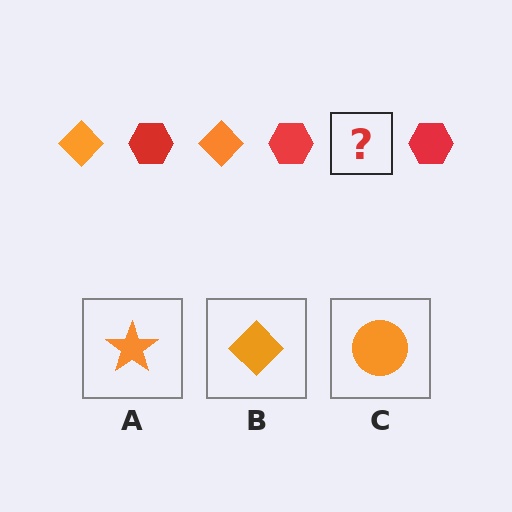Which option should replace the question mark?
Option B.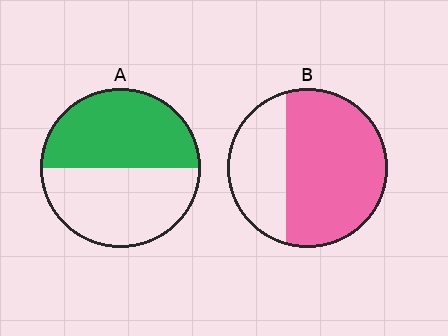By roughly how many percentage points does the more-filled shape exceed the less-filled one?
By roughly 15 percentage points (B over A).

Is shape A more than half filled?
Roughly half.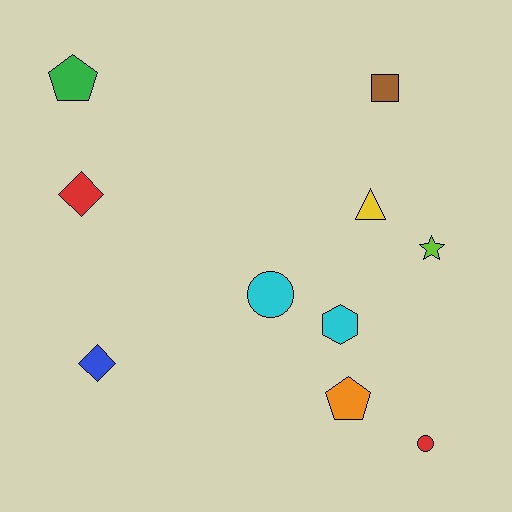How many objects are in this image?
There are 10 objects.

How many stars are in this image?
There is 1 star.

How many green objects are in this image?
There is 1 green object.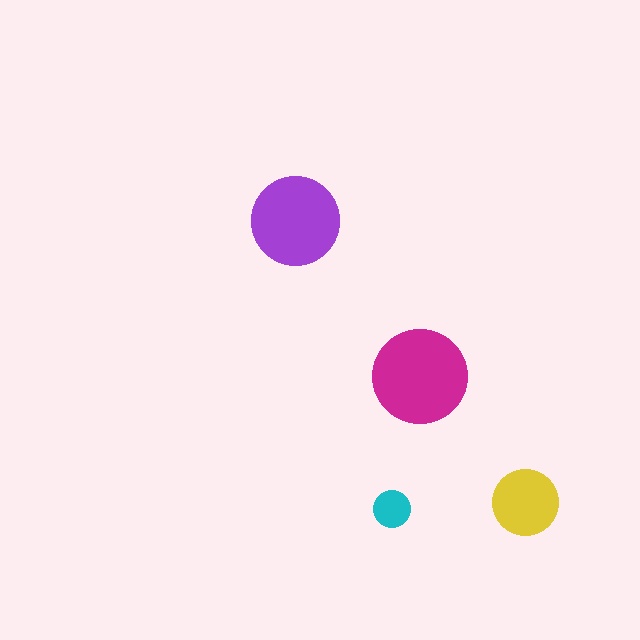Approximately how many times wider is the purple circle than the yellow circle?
About 1.5 times wider.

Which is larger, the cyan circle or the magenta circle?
The magenta one.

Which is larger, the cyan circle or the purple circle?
The purple one.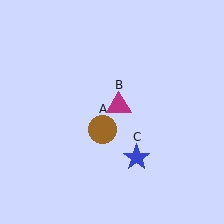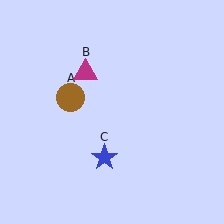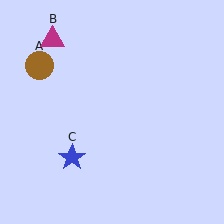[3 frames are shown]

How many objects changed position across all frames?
3 objects changed position: brown circle (object A), magenta triangle (object B), blue star (object C).